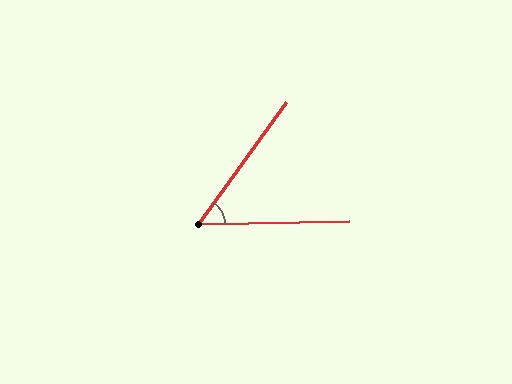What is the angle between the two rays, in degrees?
Approximately 54 degrees.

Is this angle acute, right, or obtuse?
It is acute.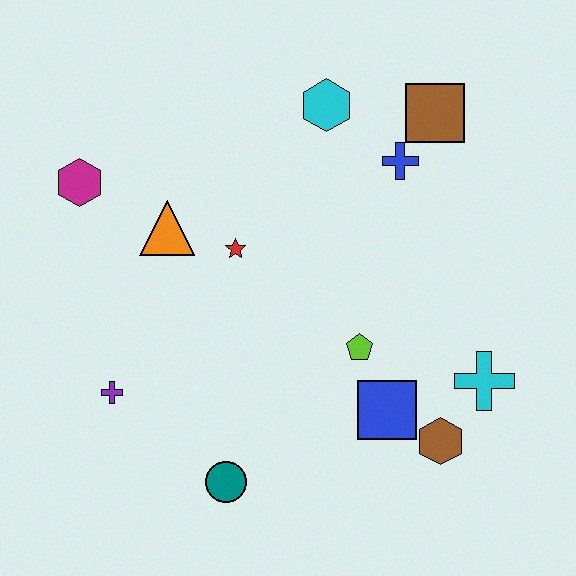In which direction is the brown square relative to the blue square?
The brown square is above the blue square.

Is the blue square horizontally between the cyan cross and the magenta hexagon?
Yes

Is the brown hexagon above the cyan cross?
No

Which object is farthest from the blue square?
The magenta hexagon is farthest from the blue square.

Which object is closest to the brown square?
The blue cross is closest to the brown square.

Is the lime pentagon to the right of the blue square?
No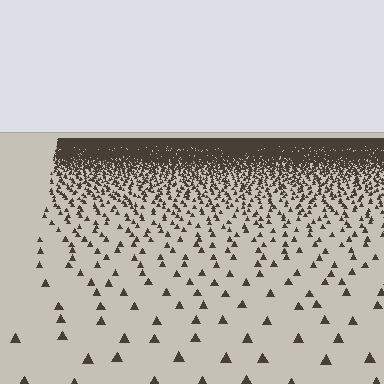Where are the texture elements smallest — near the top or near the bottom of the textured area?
Near the top.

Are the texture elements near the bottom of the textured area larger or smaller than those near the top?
Larger. Near the bottom, elements are closer to the viewer and appear at a bigger on-screen size.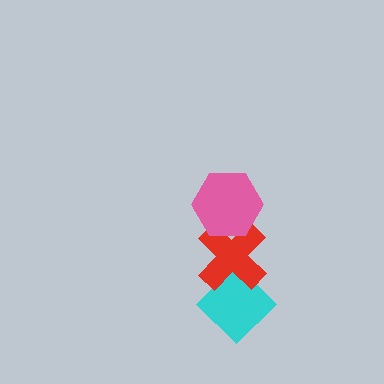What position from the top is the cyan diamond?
The cyan diamond is 3rd from the top.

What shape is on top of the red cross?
The pink hexagon is on top of the red cross.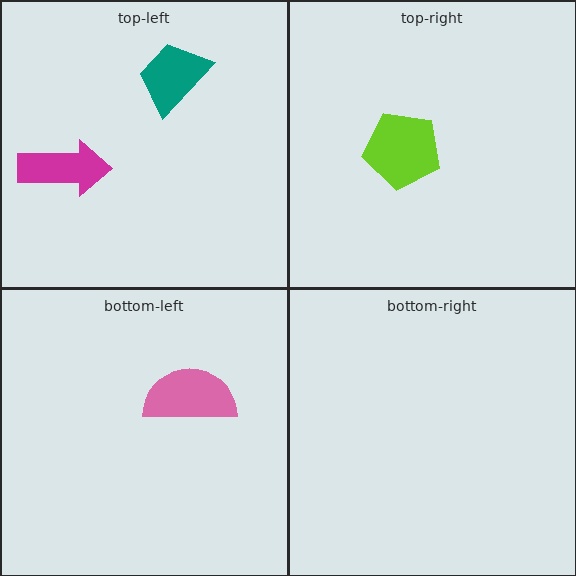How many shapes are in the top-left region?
2.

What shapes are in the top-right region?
The lime pentagon.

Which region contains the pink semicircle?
The bottom-left region.